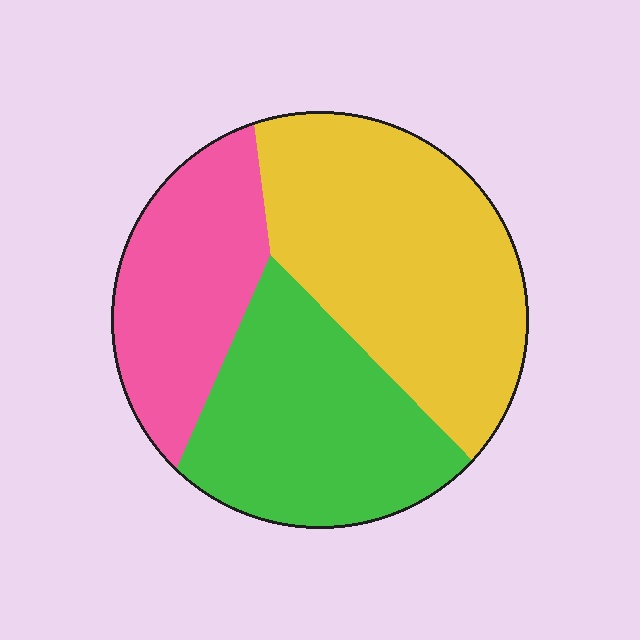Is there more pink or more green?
Green.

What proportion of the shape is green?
Green covers 33% of the shape.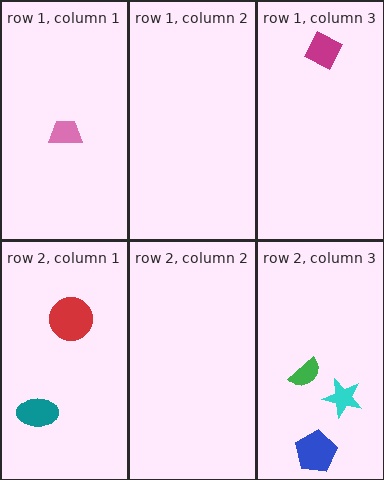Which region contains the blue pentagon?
The row 2, column 3 region.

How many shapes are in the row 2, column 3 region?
3.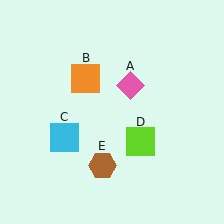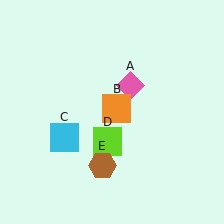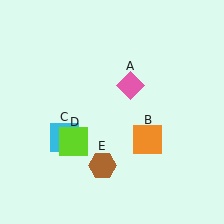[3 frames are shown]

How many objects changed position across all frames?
2 objects changed position: orange square (object B), lime square (object D).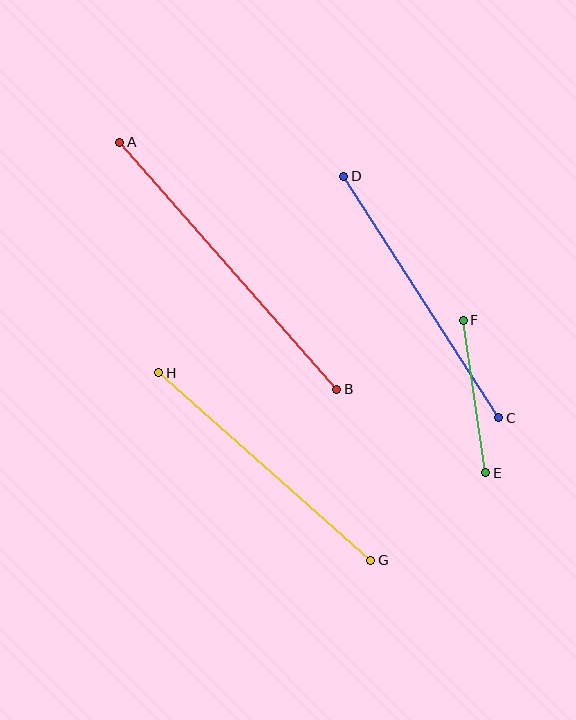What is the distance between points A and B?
The distance is approximately 329 pixels.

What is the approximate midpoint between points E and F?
The midpoint is at approximately (474, 397) pixels.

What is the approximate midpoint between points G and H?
The midpoint is at approximately (265, 467) pixels.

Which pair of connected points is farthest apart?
Points A and B are farthest apart.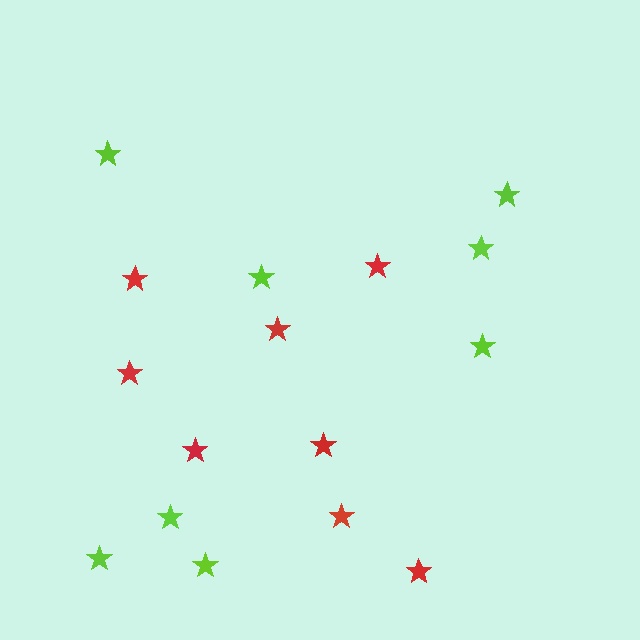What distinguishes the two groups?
There are 2 groups: one group of lime stars (8) and one group of red stars (8).